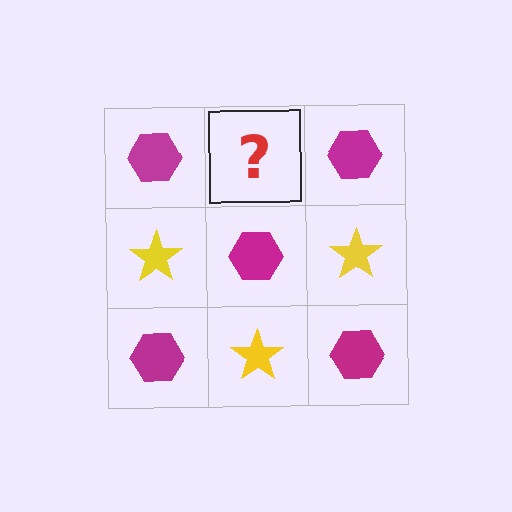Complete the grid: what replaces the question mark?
The question mark should be replaced with a yellow star.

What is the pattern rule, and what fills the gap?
The rule is that it alternates magenta hexagon and yellow star in a checkerboard pattern. The gap should be filled with a yellow star.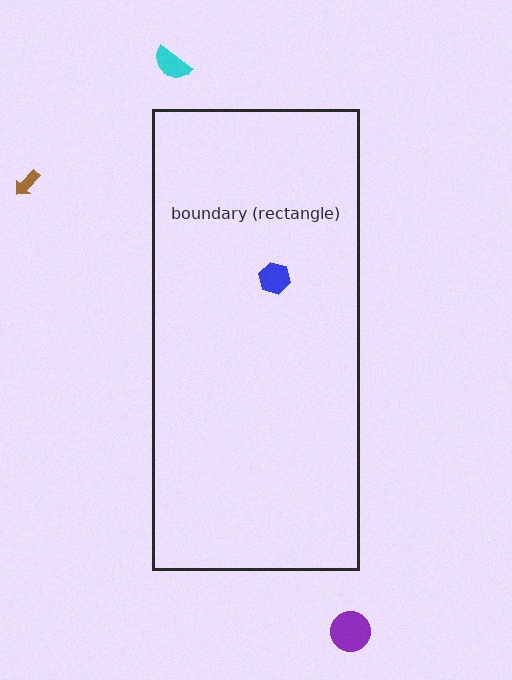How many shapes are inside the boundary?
1 inside, 3 outside.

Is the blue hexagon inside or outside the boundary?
Inside.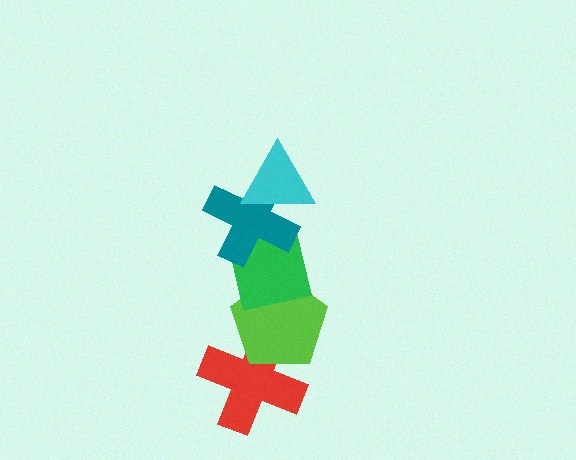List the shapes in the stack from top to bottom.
From top to bottom: the cyan triangle, the teal cross, the green square, the lime pentagon, the red cross.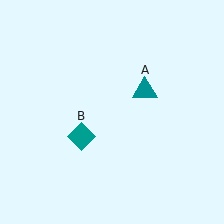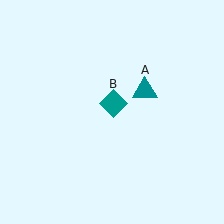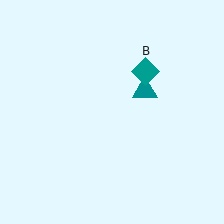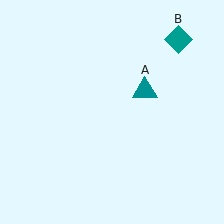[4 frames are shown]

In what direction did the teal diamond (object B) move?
The teal diamond (object B) moved up and to the right.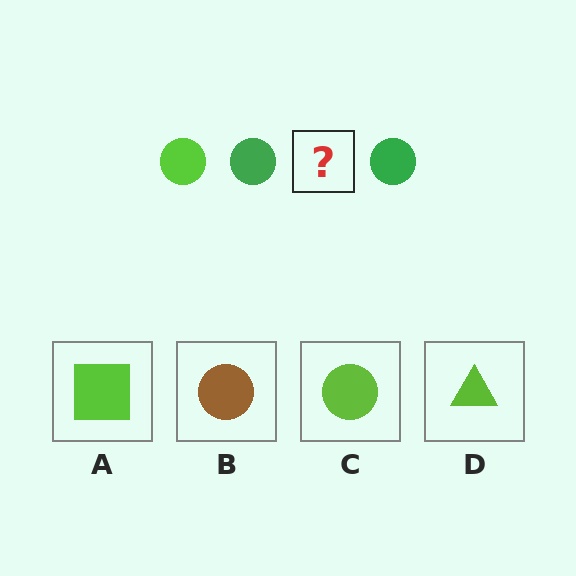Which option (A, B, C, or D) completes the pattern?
C.